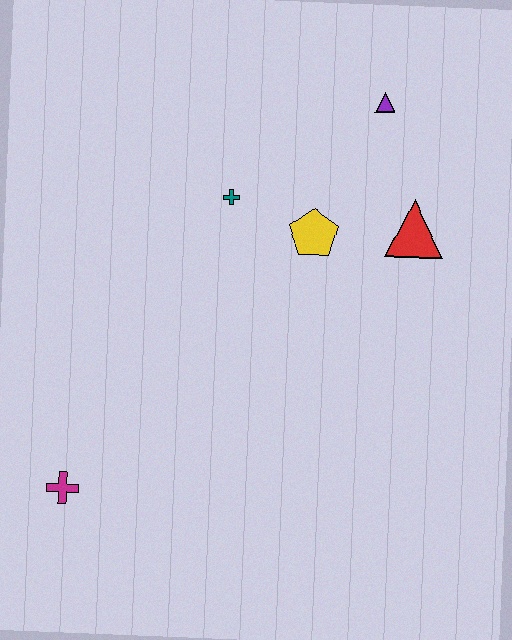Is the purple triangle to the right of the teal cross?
Yes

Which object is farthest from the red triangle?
The magenta cross is farthest from the red triangle.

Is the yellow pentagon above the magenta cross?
Yes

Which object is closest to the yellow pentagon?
The teal cross is closest to the yellow pentagon.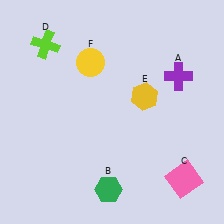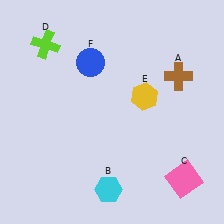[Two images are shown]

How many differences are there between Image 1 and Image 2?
There are 3 differences between the two images.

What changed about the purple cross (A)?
In Image 1, A is purple. In Image 2, it changed to brown.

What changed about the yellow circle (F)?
In Image 1, F is yellow. In Image 2, it changed to blue.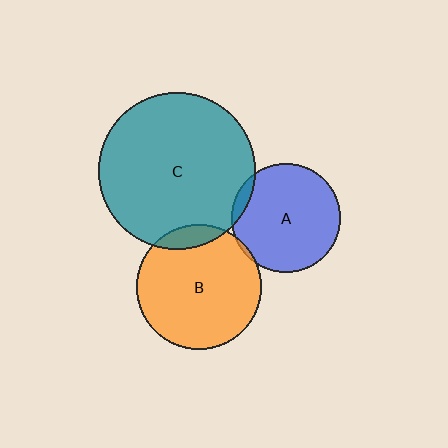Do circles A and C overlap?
Yes.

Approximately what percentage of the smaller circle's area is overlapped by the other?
Approximately 5%.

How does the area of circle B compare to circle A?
Approximately 1.3 times.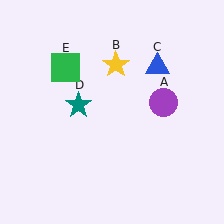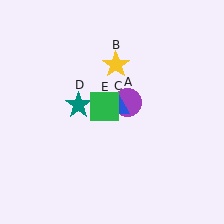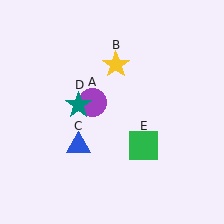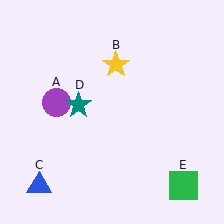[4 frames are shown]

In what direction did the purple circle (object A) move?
The purple circle (object A) moved left.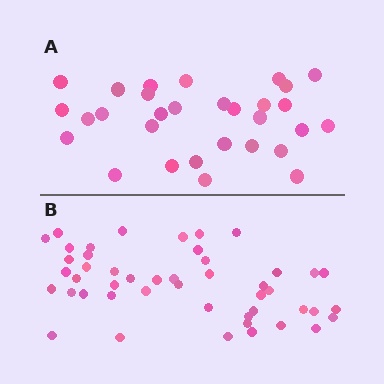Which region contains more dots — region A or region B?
Region B (the bottom region) has more dots.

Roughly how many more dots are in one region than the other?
Region B has approximately 15 more dots than region A.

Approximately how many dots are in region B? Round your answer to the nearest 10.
About 50 dots. (The exact count is 47, which rounds to 50.)